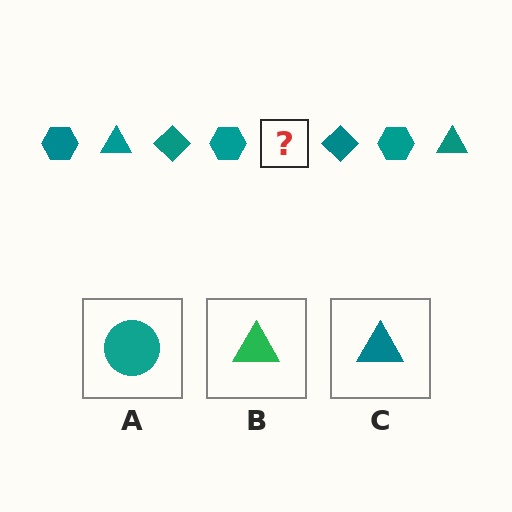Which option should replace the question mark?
Option C.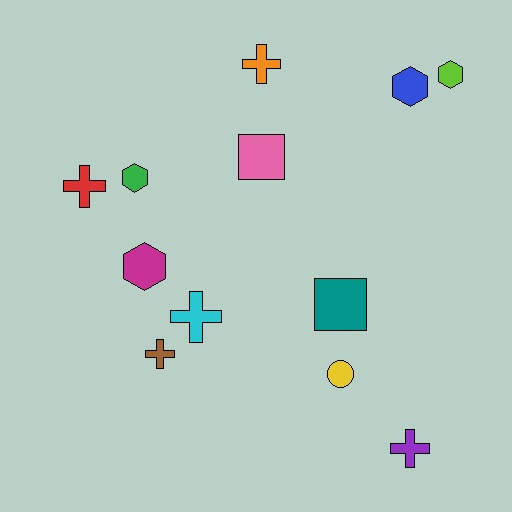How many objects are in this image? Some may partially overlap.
There are 12 objects.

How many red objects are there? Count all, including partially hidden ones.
There is 1 red object.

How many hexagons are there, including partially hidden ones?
There are 4 hexagons.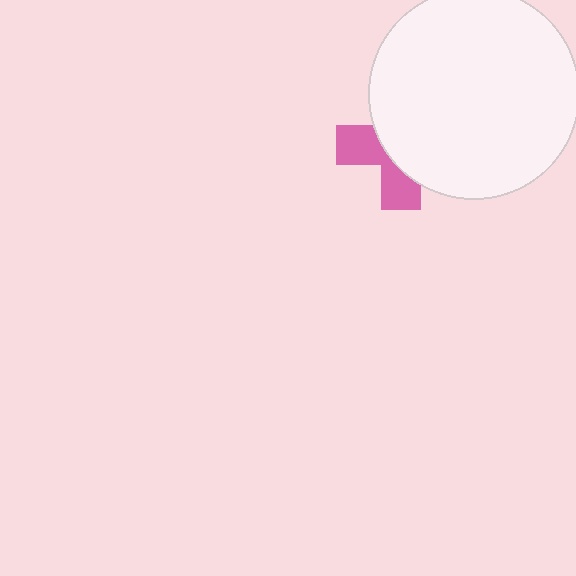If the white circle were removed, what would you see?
You would see the complete pink cross.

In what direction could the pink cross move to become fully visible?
The pink cross could move left. That would shift it out from behind the white circle entirely.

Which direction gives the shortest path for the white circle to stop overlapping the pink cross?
Moving right gives the shortest separation.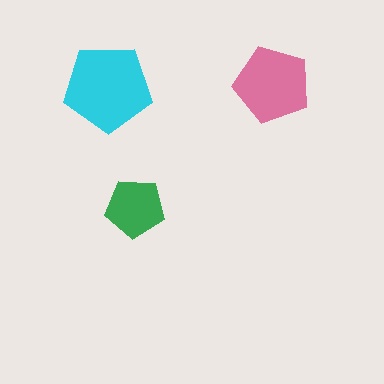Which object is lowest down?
The green pentagon is bottommost.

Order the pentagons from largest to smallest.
the cyan one, the pink one, the green one.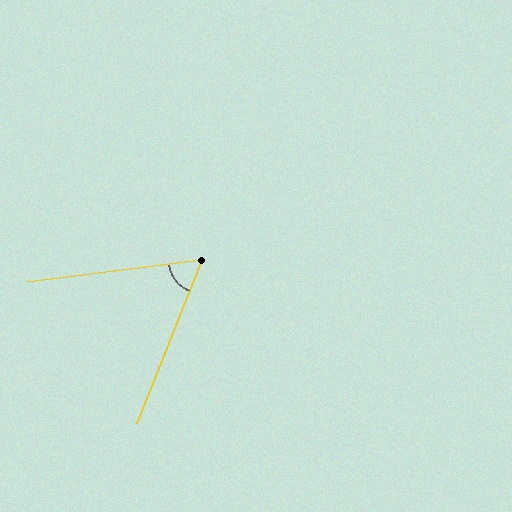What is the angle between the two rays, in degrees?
Approximately 61 degrees.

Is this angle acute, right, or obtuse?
It is acute.